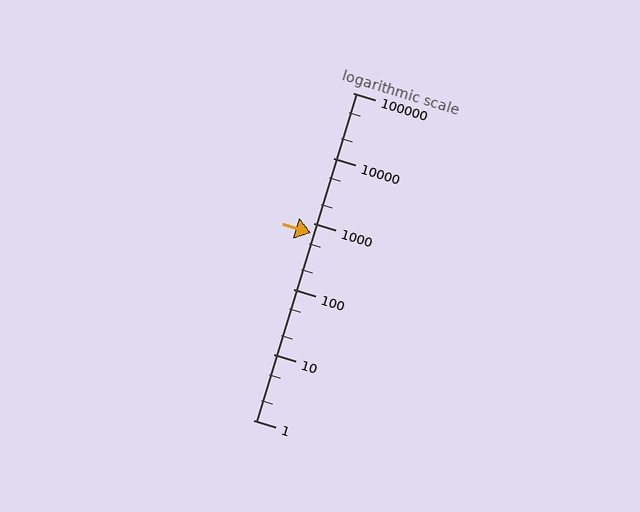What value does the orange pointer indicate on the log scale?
The pointer indicates approximately 720.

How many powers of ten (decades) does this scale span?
The scale spans 5 decades, from 1 to 100000.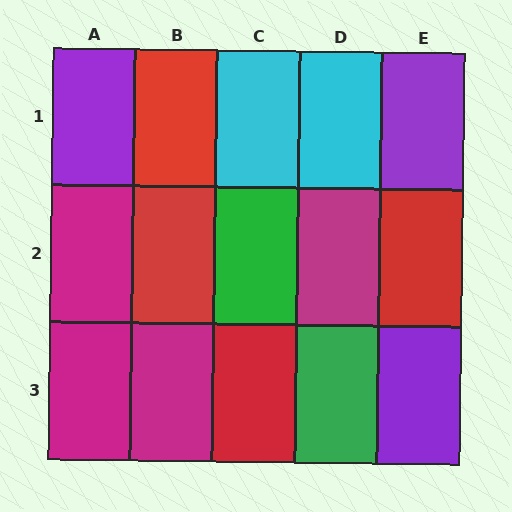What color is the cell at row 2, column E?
Red.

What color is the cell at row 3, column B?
Magenta.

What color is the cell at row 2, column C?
Green.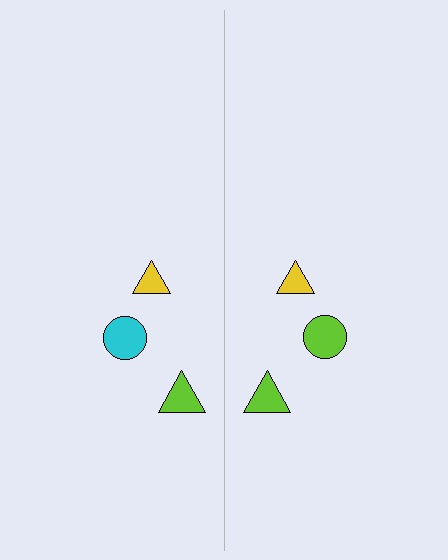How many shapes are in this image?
There are 6 shapes in this image.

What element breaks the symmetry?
The lime circle on the right side breaks the symmetry — its mirror counterpart is cyan.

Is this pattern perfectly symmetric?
No, the pattern is not perfectly symmetric. The lime circle on the right side breaks the symmetry — its mirror counterpart is cyan.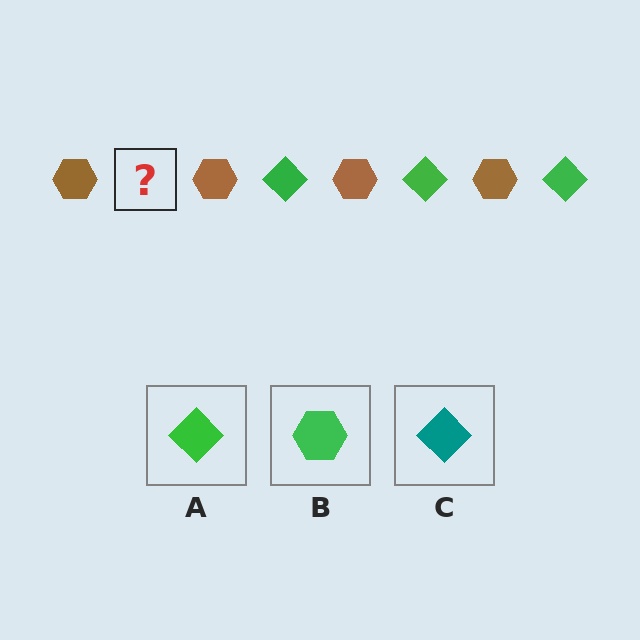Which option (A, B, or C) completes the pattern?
A.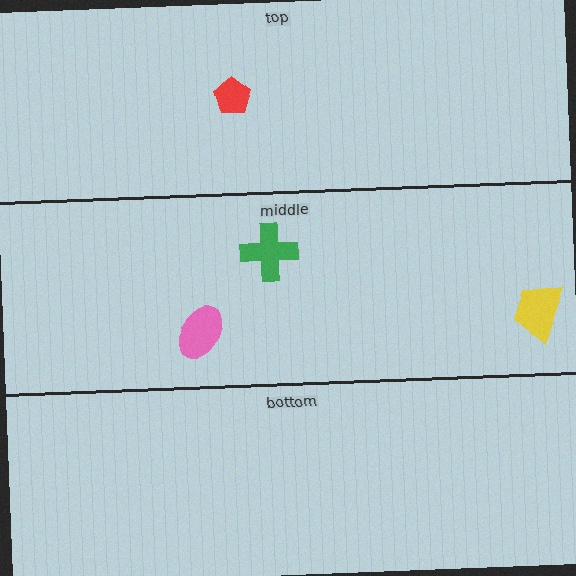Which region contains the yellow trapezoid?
The middle region.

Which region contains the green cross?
The middle region.